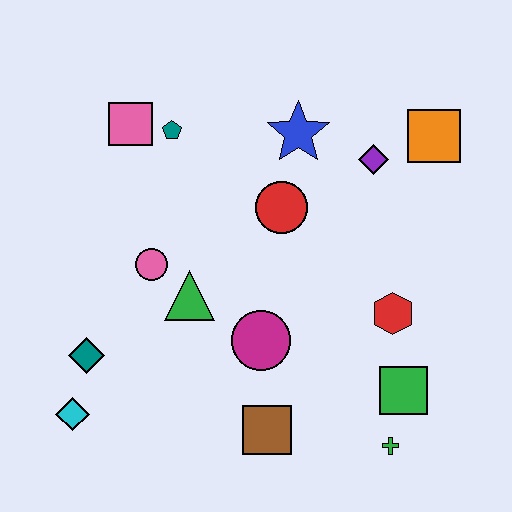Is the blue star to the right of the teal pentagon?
Yes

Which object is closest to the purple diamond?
The orange square is closest to the purple diamond.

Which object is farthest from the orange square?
The cyan diamond is farthest from the orange square.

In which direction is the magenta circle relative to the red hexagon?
The magenta circle is to the left of the red hexagon.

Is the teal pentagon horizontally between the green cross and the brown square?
No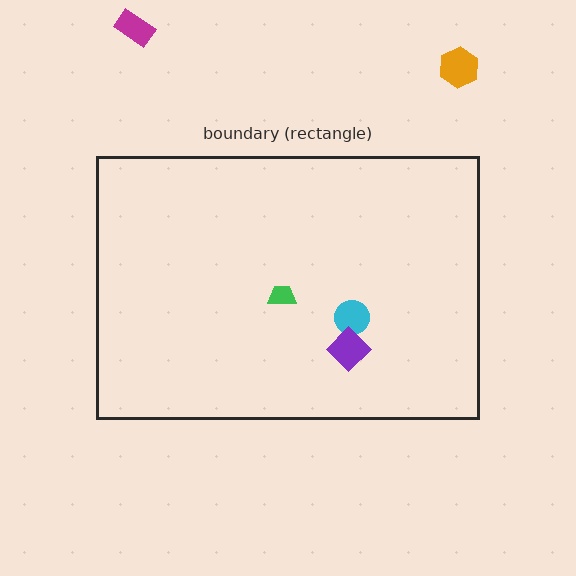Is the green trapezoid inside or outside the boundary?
Inside.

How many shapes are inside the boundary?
3 inside, 2 outside.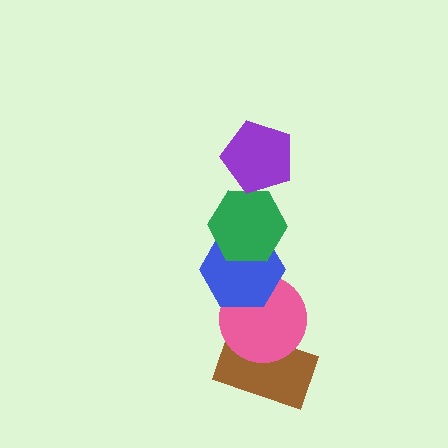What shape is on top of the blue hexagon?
The green hexagon is on top of the blue hexagon.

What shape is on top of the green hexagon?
The purple pentagon is on top of the green hexagon.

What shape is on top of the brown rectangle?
The pink circle is on top of the brown rectangle.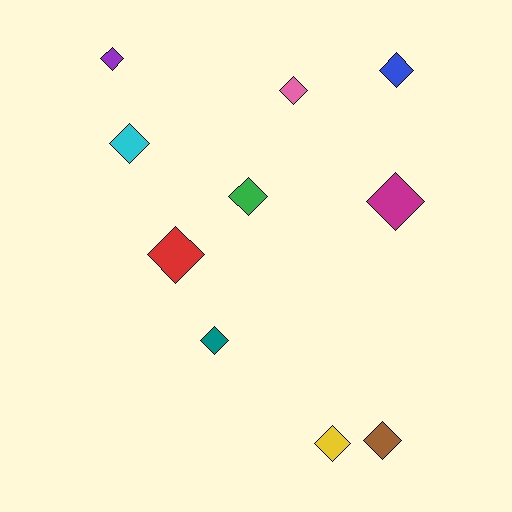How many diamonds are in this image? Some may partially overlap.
There are 10 diamonds.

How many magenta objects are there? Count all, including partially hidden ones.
There is 1 magenta object.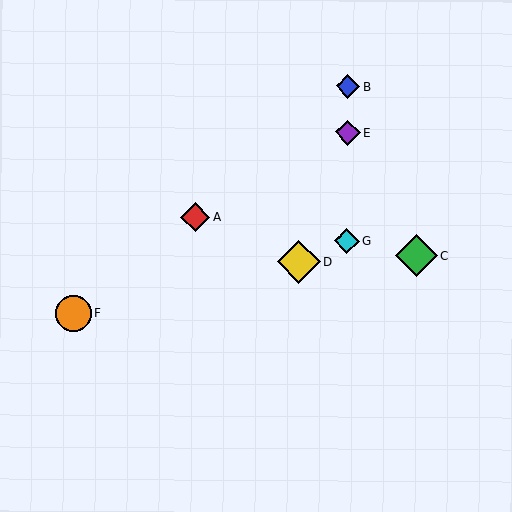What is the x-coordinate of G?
Object G is at x≈347.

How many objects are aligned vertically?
3 objects (B, E, G) are aligned vertically.